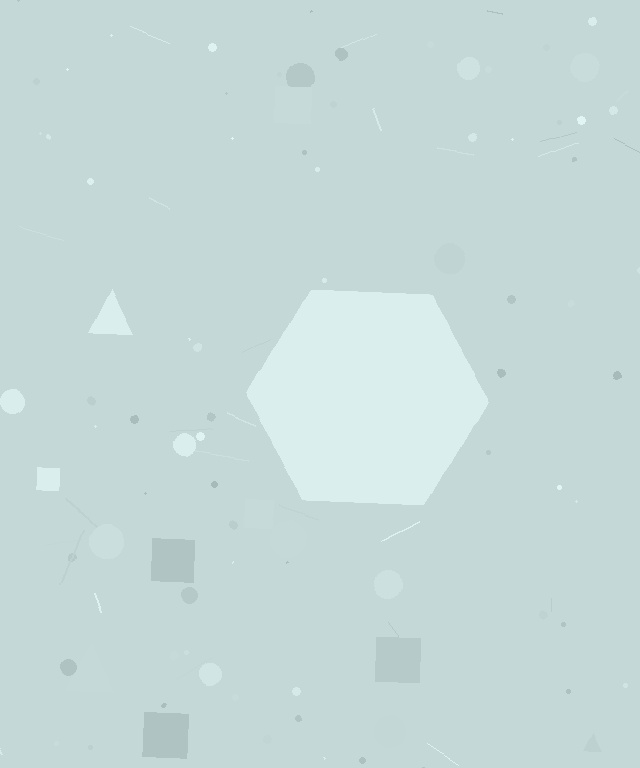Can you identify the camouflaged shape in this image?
The camouflaged shape is a hexagon.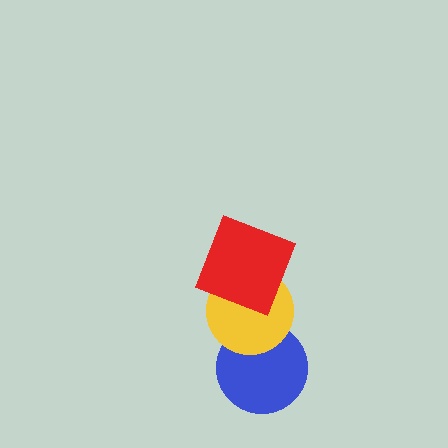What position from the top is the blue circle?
The blue circle is 3rd from the top.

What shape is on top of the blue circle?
The yellow circle is on top of the blue circle.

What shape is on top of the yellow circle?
The red square is on top of the yellow circle.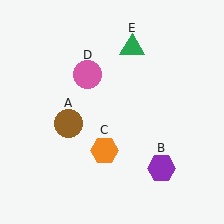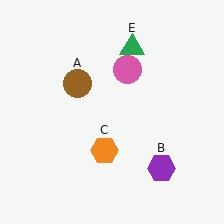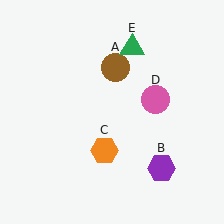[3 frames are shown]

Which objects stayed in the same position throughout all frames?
Purple hexagon (object B) and orange hexagon (object C) and green triangle (object E) remained stationary.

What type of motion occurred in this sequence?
The brown circle (object A), pink circle (object D) rotated clockwise around the center of the scene.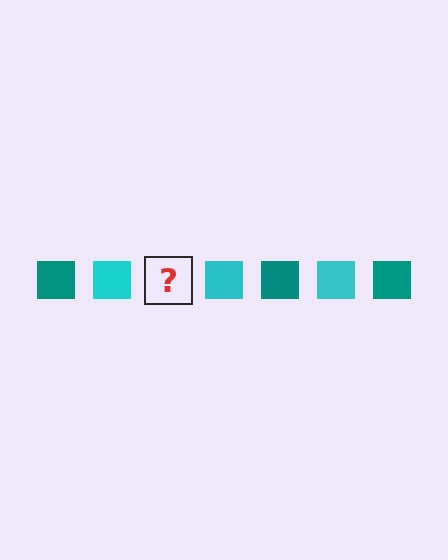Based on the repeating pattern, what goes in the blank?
The blank should be a teal square.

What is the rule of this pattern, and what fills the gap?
The rule is that the pattern cycles through teal, cyan squares. The gap should be filled with a teal square.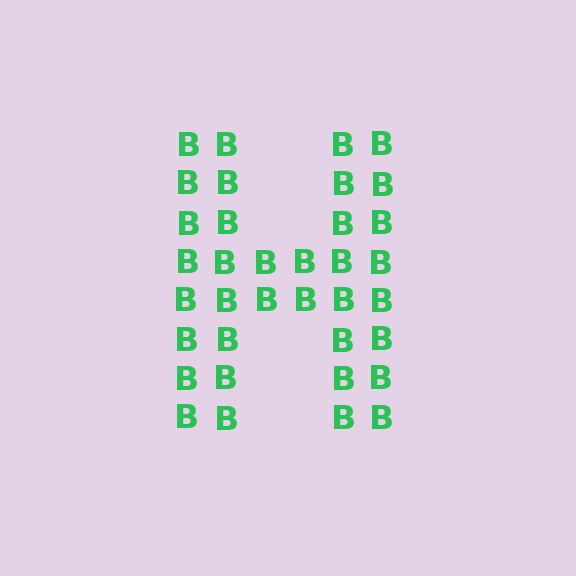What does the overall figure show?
The overall figure shows the letter H.